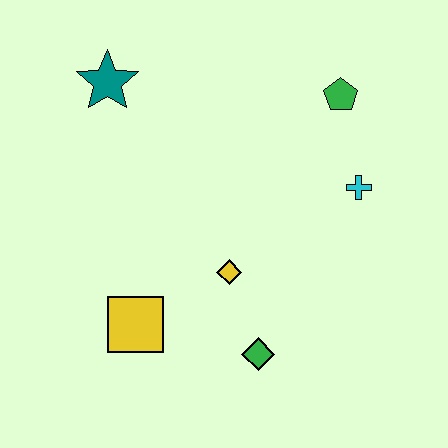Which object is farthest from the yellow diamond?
The teal star is farthest from the yellow diamond.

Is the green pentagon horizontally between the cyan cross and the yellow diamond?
Yes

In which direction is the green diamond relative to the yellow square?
The green diamond is to the right of the yellow square.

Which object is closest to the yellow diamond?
The green diamond is closest to the yellow diamond.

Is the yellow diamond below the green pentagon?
Yes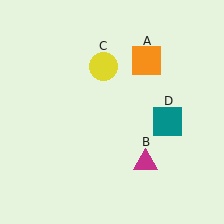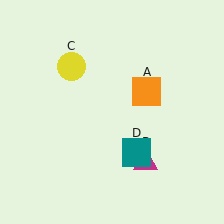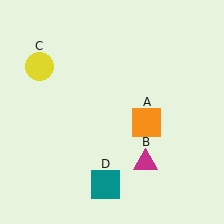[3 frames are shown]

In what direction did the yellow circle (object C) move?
The yellow circle (object C) moved left.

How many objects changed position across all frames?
3 objects changed position: orange square (object A), yellow circle (object C), teal square (object D).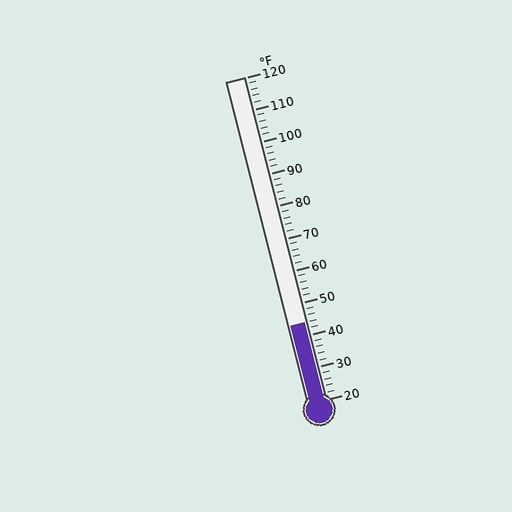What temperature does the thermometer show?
The thermometer shows approximately 44°F.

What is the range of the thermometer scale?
The thermometer scale ranges from 20°F to 120°F.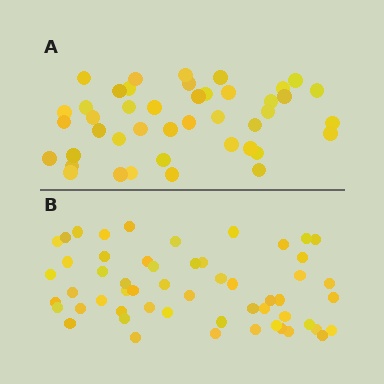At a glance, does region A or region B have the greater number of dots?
Region B (the bottom region) has more dots.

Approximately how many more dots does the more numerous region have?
Region B has roughly 12 or so more dots than region A.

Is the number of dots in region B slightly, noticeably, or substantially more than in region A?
Region B has noticeably more, but not dramatically so. The ratio is roughly 1.3 to 1.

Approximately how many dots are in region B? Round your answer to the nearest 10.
About 60 dots. (The exact count is 55, which rounds to 60.)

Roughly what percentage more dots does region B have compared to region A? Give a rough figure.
About 30% more.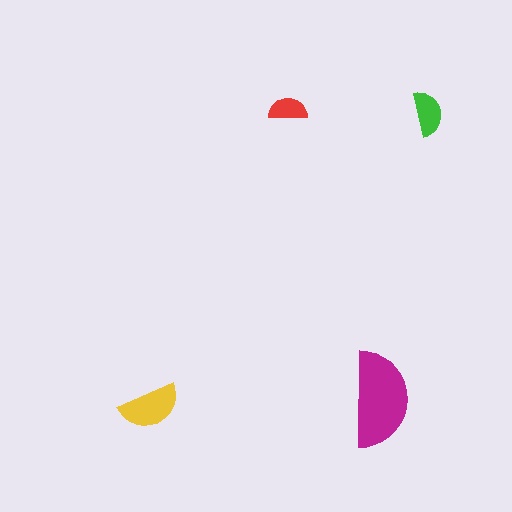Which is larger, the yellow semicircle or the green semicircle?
The yellow one.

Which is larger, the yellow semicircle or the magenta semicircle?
The magenta one.